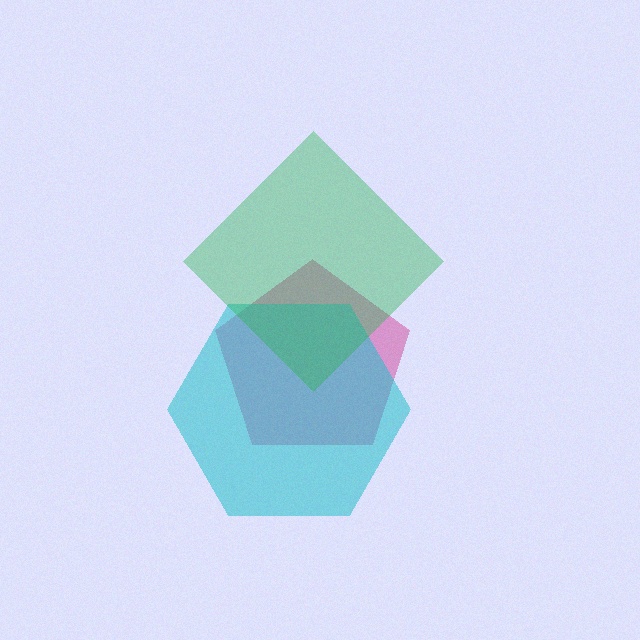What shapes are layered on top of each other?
The layered shapes are: a magenta pentagon, a cyan hexagon, a green diamond.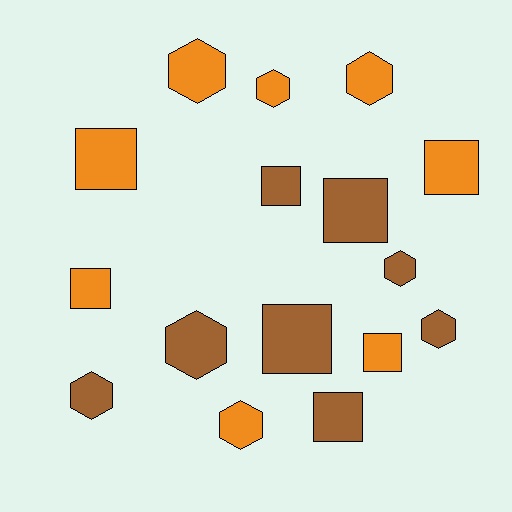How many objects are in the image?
There are 16 objects.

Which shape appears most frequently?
Square, with 8 objects.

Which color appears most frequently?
Orange, with 8 objects.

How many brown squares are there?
There are 4 brown squares.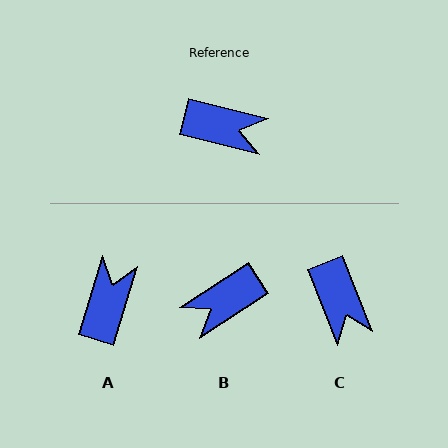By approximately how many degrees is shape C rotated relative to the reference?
Approximately 54 degrees clockwise.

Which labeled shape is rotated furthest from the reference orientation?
B, about 133 degrees away.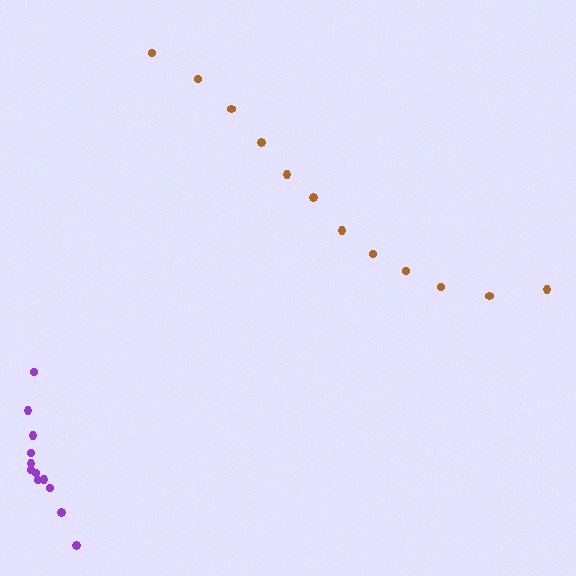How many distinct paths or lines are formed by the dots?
There are 2 distinct paths.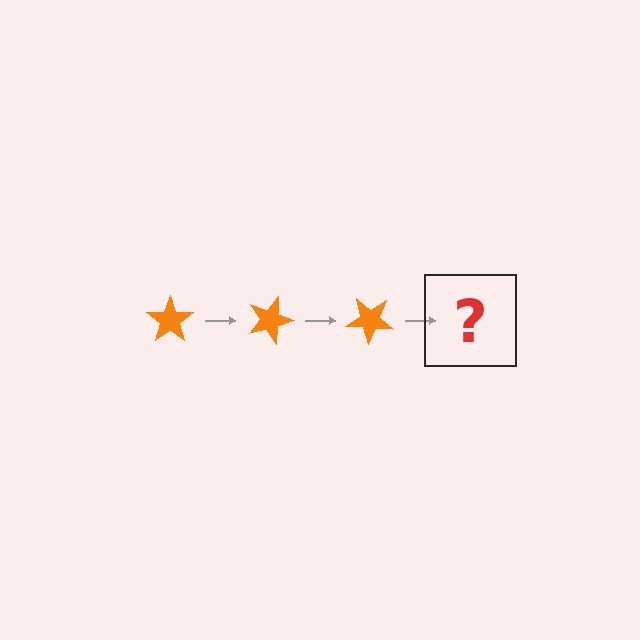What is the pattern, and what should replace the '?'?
The pattern is that the star rotates 20 degrees each step. The '?' should be an orange star rotated 60 degrees.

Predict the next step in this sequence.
The next step is an orange star rotated 60 degrees.